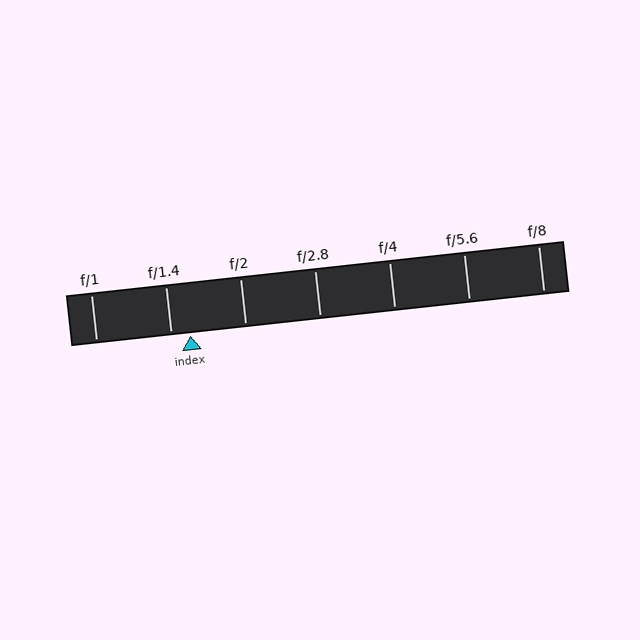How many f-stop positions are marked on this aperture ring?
There are 7 f-stop positions marked.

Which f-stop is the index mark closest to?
The index mark is closest to f/1.4.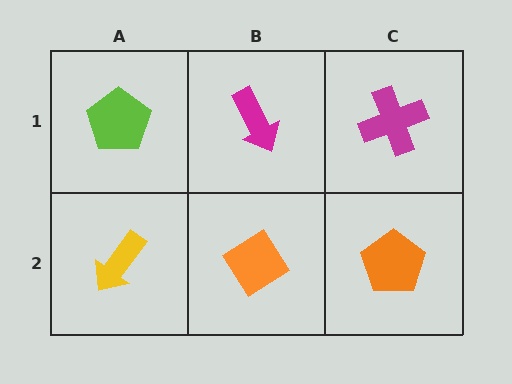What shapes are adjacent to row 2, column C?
A magenta cross (row 1, column C), an orange diamond (row 2, column B).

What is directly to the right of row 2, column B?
An orange pentagon.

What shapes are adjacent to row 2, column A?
A lime pentagon (row 1, column A), an orange diamond (row 2, column B).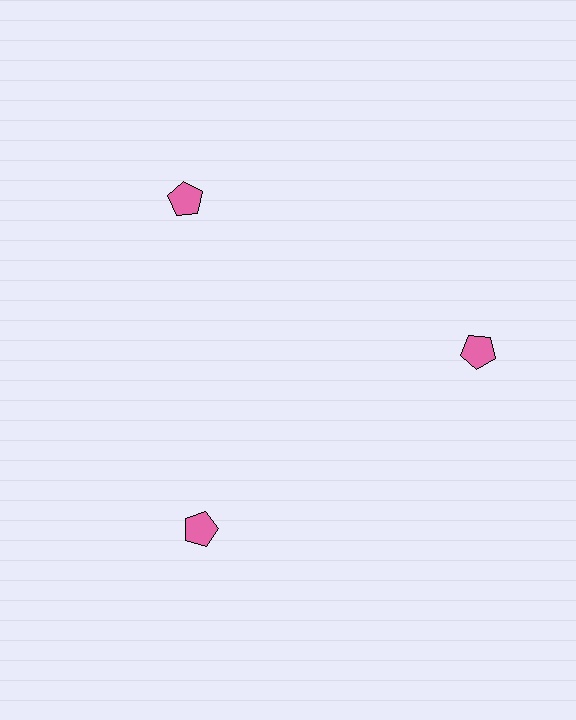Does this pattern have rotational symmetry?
Yes, this pattern has 3-fold rotational symmetry. It looks the same after rotating 120 degrees around the center.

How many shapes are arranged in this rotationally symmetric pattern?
There are 3 shapes, arranged in 3 groups of 1.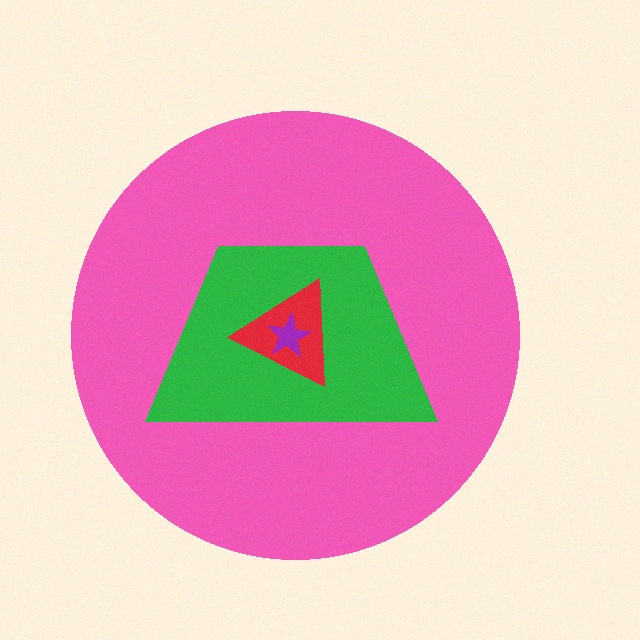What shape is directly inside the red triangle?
The purple star.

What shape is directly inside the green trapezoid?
The red triangle.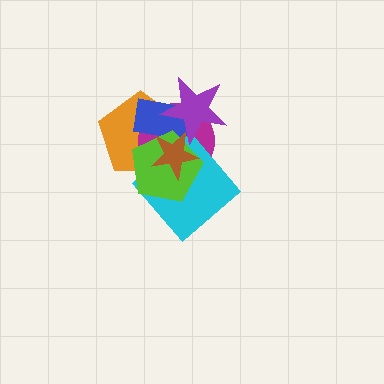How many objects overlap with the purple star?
5 objects overlap with the purple star.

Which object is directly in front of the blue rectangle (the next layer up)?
The lime pentagon is directly in front of the blue rectangle.